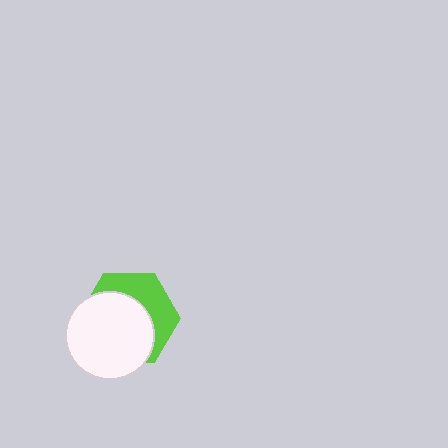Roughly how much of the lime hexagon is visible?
A small part of it is visible (roughly 39%).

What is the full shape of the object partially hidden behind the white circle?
The partially hidden object is a lime hexagon.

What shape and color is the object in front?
The object in front is a white circle.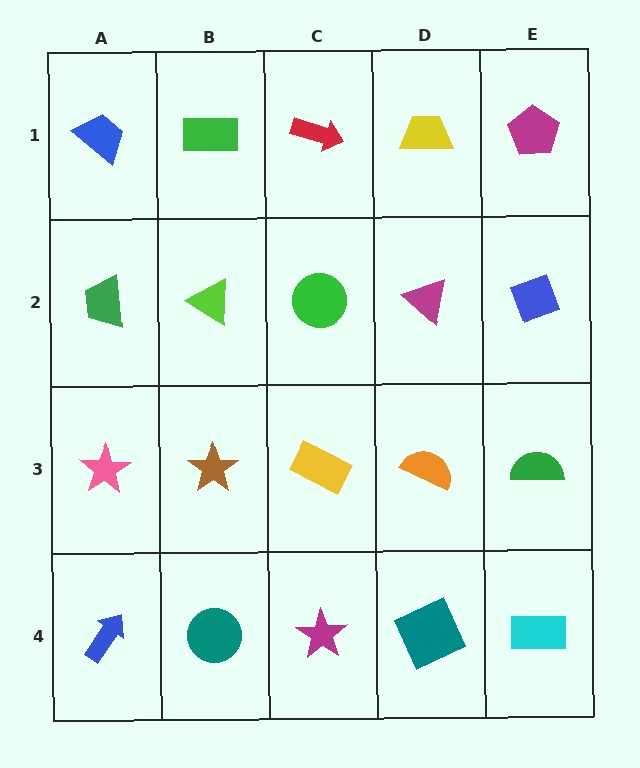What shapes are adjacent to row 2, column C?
A red arrow (row 1, column C), a yellow rectangle (row 3, column C), a lime triangle (row 2, column B), a magenta triangle (row 2, column D).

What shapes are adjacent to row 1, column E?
A blue diamond (row 2, column E), a yellow trapezoid (row 1, column D).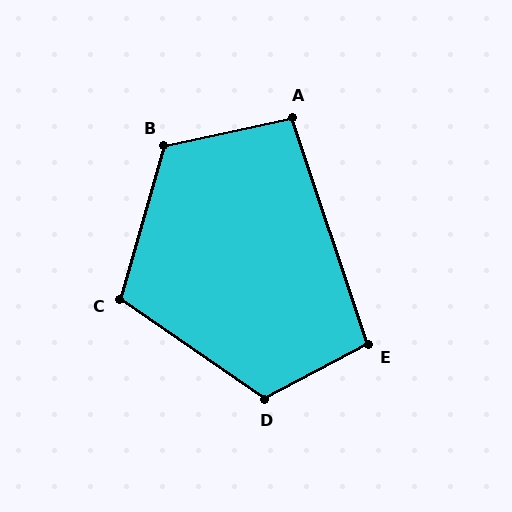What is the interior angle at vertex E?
Approximately 99 degrees (obtuse).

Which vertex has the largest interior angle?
B, at approximately 119 degrees.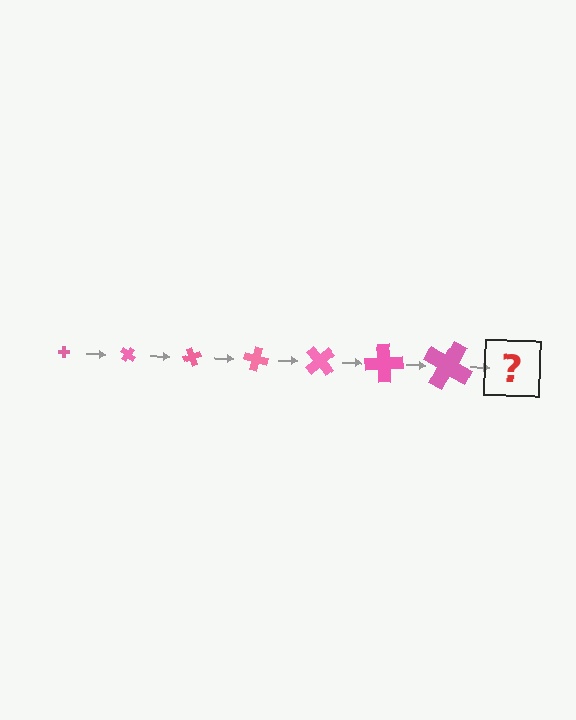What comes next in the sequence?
The next element should be a cross, larger than the previous one and rotated 245 degrees from the start.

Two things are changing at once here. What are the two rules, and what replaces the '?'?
The two rules are that the cross grows larger each step and it rotates 35 degrees each step. The '?' should be a cross, larger than the previous one and rotated 245 degrees from the start.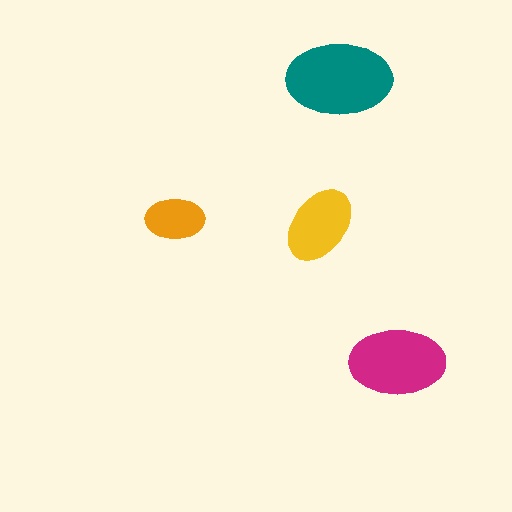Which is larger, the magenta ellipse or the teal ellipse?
The teal one.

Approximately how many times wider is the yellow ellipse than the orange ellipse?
About 1.5 times wider.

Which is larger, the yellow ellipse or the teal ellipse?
The teal one.